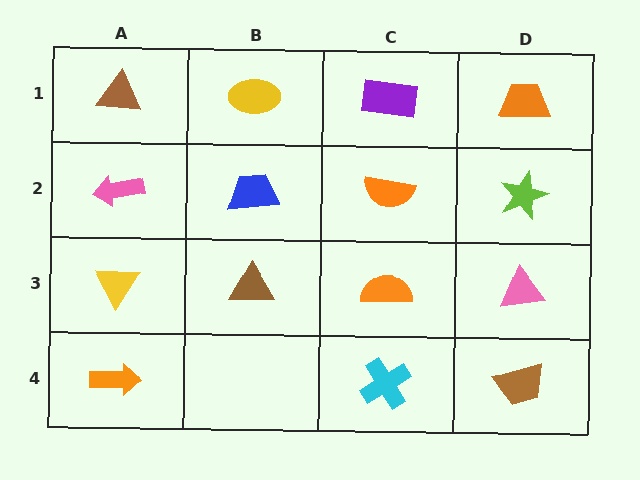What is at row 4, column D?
A brown trapezoid.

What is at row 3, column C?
An orange semicircle.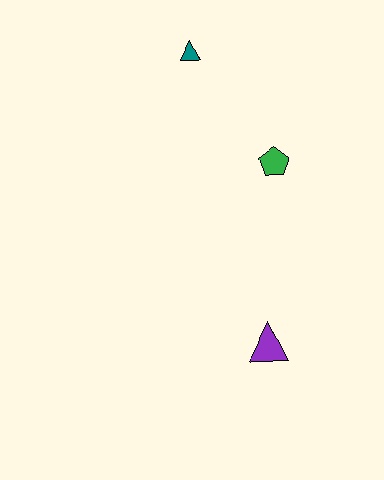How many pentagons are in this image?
There is 1 pentagon.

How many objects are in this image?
There are 3 objects.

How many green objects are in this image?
There is 1 green object.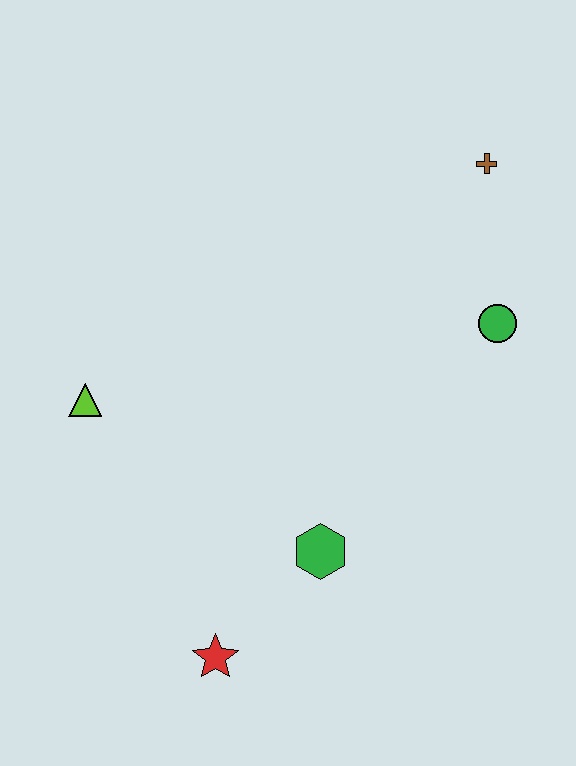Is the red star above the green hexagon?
No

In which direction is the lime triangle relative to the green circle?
The lime triangle is to the left of the green circle.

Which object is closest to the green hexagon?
The red star is closest to the green hexagon.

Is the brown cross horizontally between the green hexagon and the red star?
No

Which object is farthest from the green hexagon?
The brown cross is farthest from the green hexagon.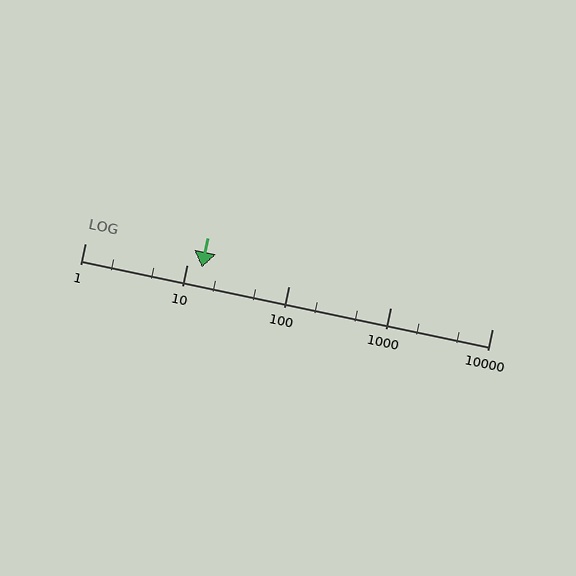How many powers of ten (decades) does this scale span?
The scale spans 4 decades, from 1 to 10000.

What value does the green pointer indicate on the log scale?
The pointer indicates approximately 14.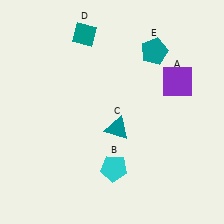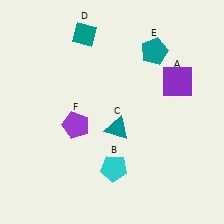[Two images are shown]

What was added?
A purple pentagon (F) was added in Image 2.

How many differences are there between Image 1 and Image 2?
There is 1 difference between the two images.